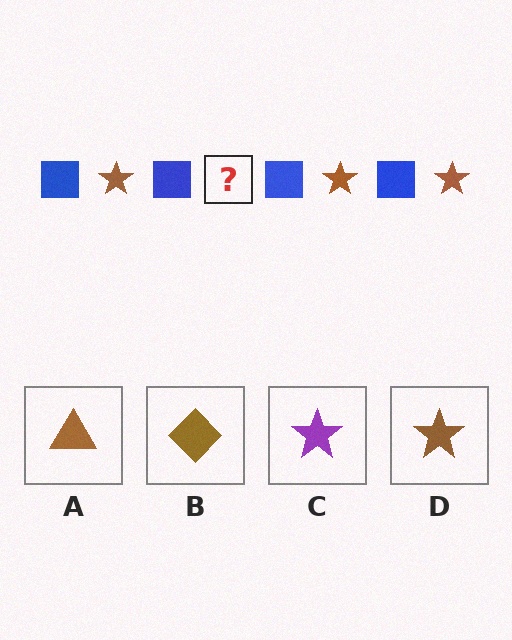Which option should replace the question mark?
Option D.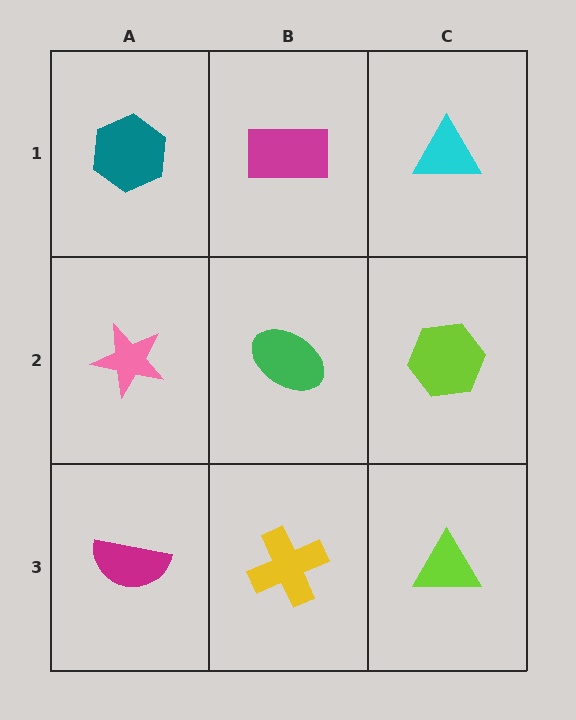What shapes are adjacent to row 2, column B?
A magenta rectangle (row 1, column B), a yellow cross (row 3, column B), a pink star (row 2, column A), a lime hexagon (row 2, column C).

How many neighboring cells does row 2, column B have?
4.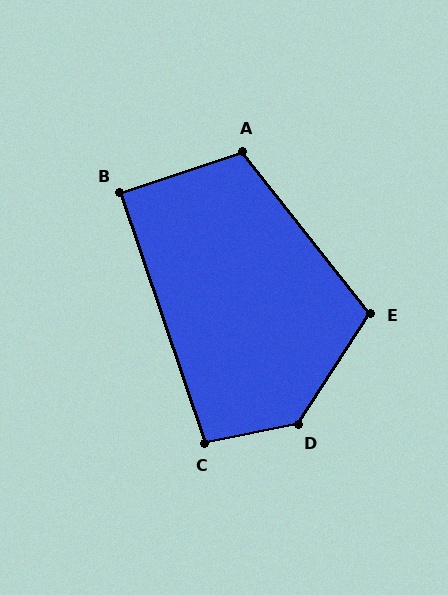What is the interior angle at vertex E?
Approximately 109 degrees (obtuse).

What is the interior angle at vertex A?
Approximately 109 degrees (obtuse).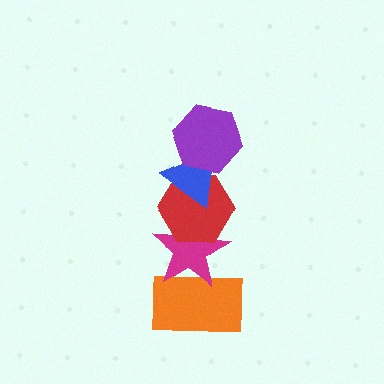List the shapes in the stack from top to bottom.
From top to bottom: the purple hexagon, the blue triangle, the red hexagon, the magenta star, the orange rectangle.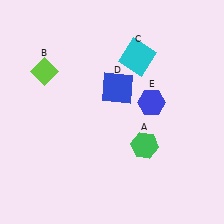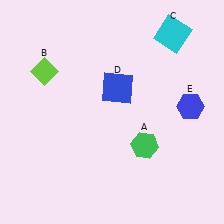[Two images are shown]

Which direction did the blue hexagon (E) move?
The blue hexagon (E) moved right.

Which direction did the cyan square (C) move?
The cyan square (C) moved right.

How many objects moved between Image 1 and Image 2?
2 objects moved between the two images.